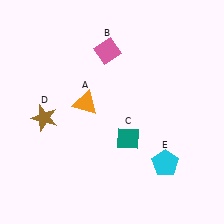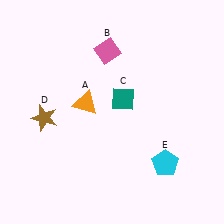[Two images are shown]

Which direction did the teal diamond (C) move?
The teal diamond (C) moved up.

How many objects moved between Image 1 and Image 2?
1 object moved between the two images.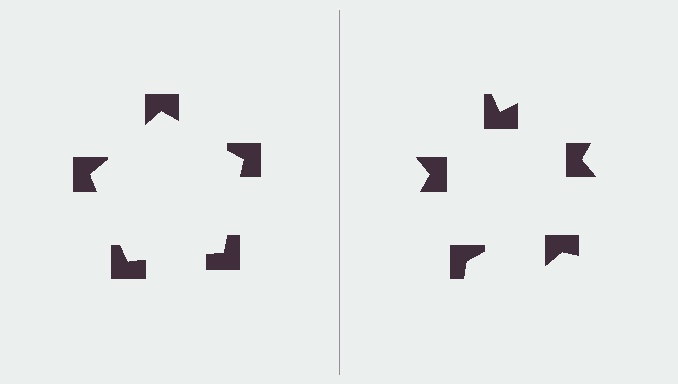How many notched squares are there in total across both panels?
10 — 5 on each side.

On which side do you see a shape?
An illusory pentagon appears on the left side. On the right side the wedge cuts are rotated, so no coherent shape forms.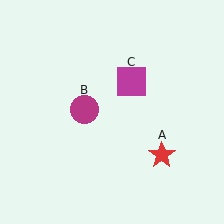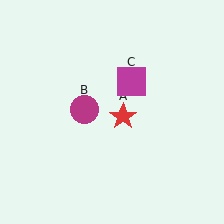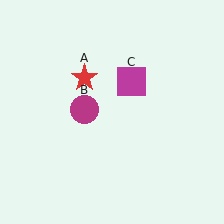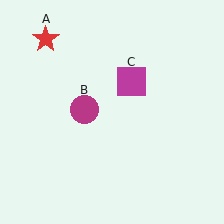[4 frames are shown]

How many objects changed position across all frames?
1 object changed position: red star (object A).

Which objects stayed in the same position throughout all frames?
Magenta circle (object B) and magenta square (object C) remained stationary.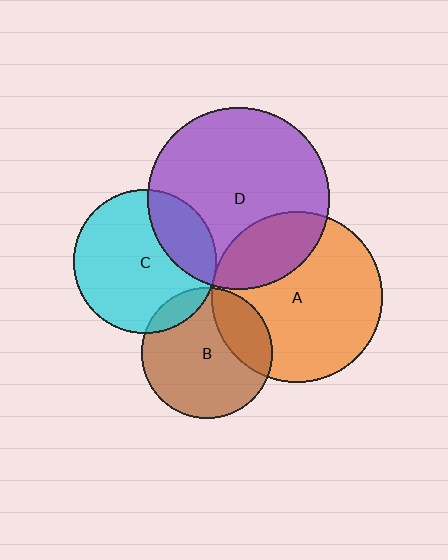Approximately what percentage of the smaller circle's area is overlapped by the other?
Approximately 5%.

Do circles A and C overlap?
Yes.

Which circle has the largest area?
Circle D (purple).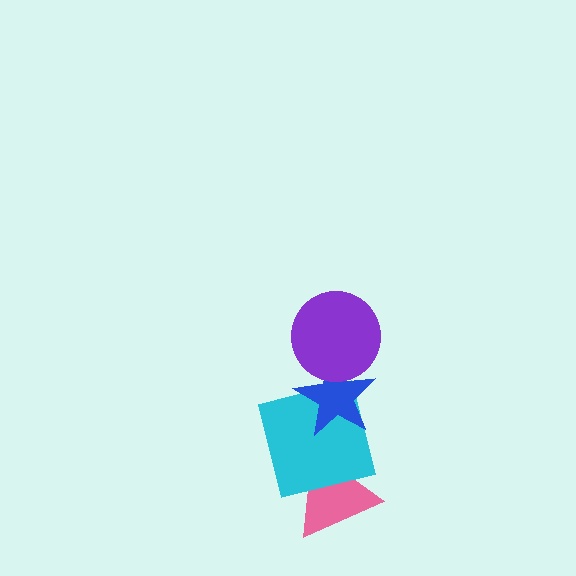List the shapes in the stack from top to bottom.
From top to bottom: the purple circle, the blue star, the cyan square, the pink triangle.